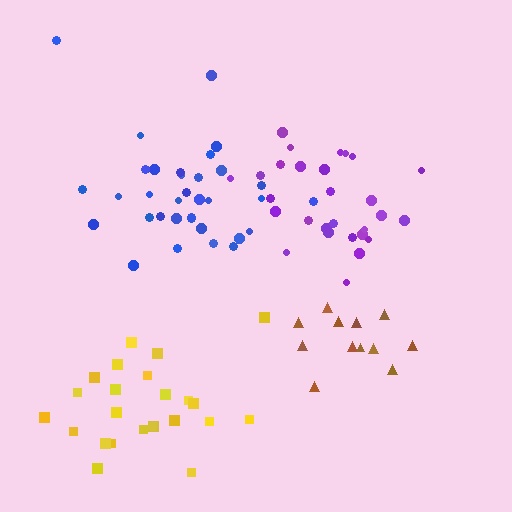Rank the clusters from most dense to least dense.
brown, purple, blue, yellow.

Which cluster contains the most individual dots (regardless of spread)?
Blue (34).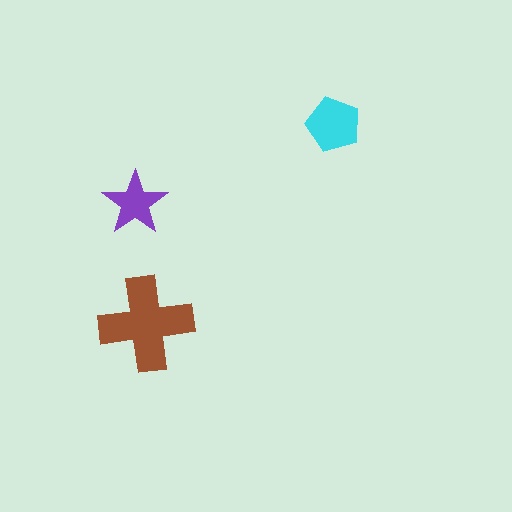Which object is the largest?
The brown cross.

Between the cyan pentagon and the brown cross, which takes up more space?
The brown cross.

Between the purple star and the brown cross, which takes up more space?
The brown cross.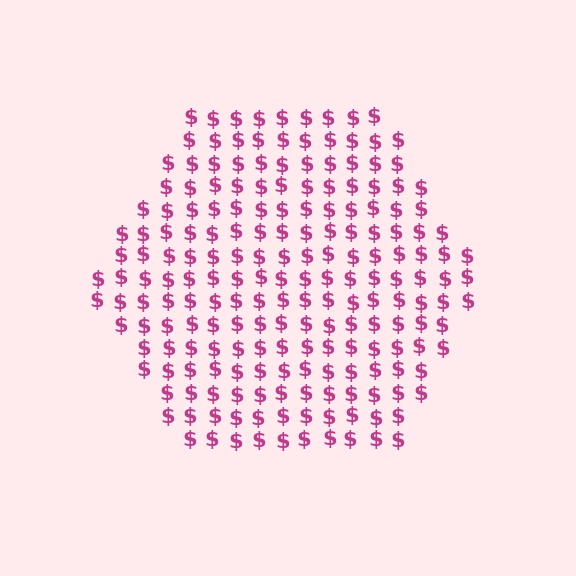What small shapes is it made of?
It is made of small dollar signs.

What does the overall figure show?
The overall figure shows a hexagon.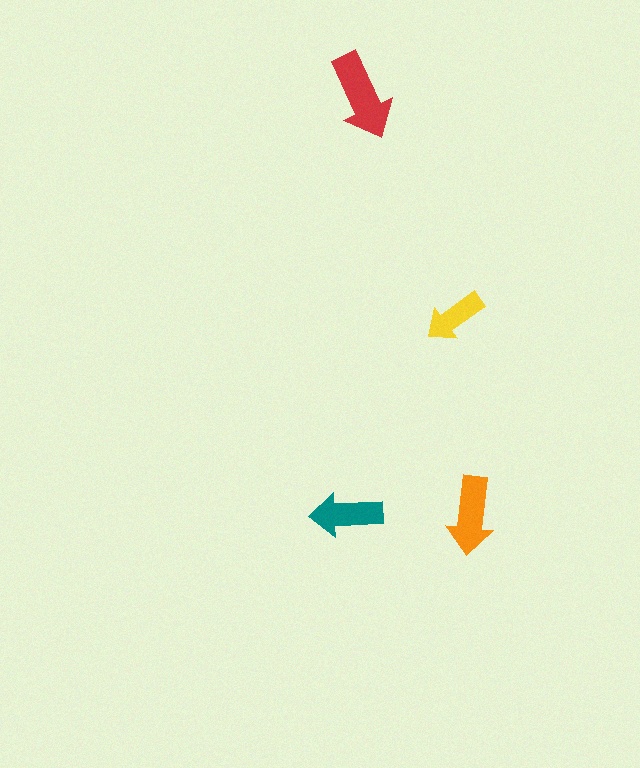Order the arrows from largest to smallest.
the red one, the orange one, the teal one, the yellow one.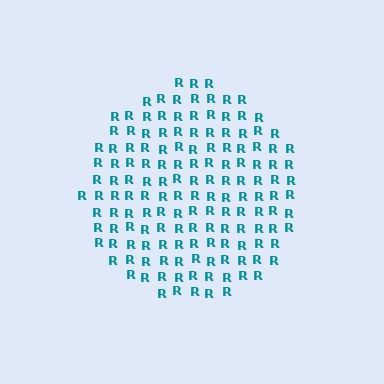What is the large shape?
The large shape is a circle.